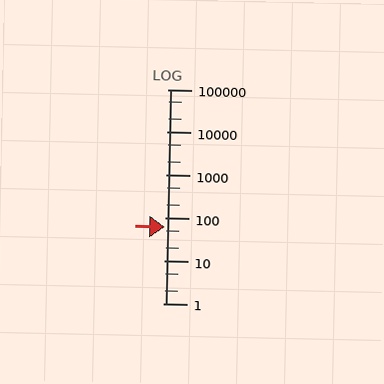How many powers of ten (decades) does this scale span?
The scale spans 5 decades, from 1 to 100000.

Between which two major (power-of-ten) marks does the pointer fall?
The pointer is between 10 and 100.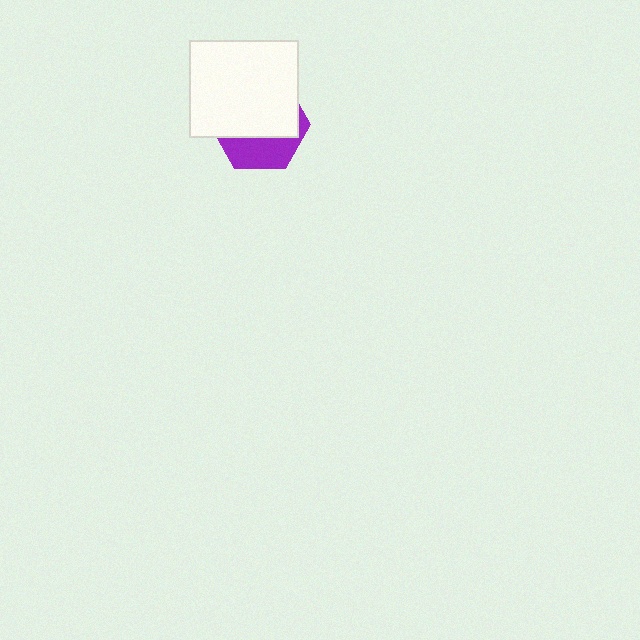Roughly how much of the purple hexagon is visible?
A small part of it is visible (roughly 35%).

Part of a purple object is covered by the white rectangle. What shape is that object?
It is a hexagon.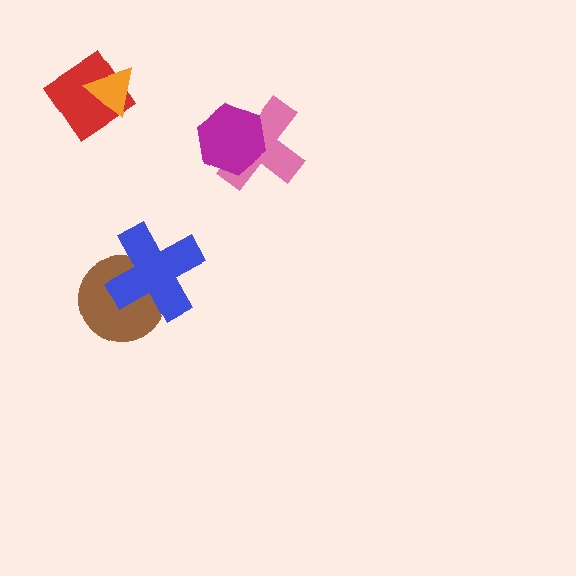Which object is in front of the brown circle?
The blue cross is in front of the brown circle.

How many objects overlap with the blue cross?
1 object overlaps with the blue cross.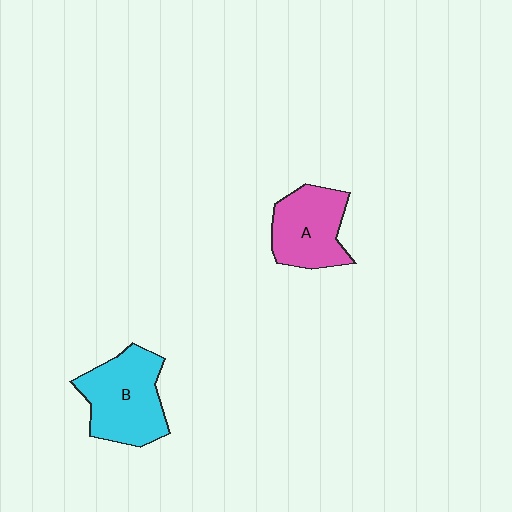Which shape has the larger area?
Shape B (cyan).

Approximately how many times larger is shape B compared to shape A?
Approximately 1.2 times.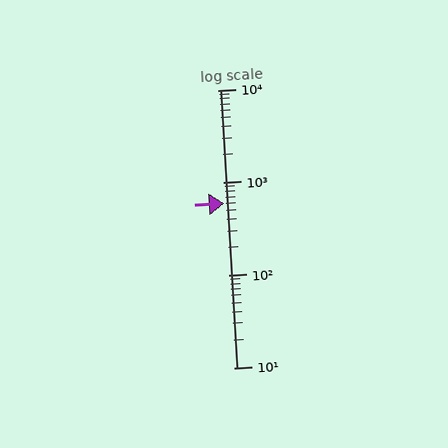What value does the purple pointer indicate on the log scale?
The pointer indicates approximately 590.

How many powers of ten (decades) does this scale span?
The scale spans 3 decades, from 10 to 10000.